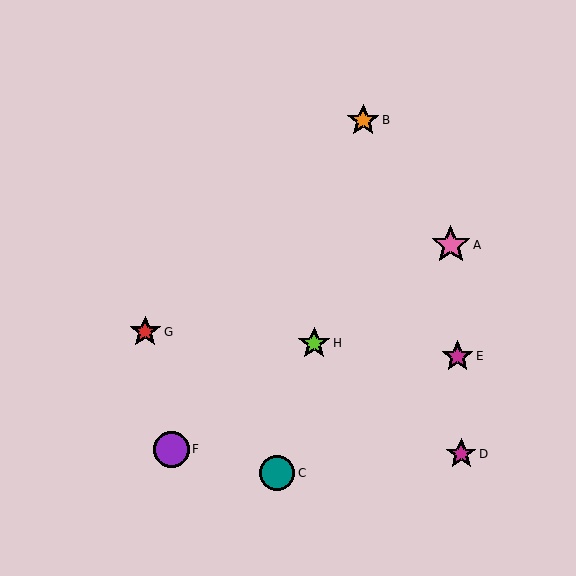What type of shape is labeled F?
Shape F is a purple circle.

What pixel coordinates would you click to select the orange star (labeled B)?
Click at (363, 120) to select the orange star B.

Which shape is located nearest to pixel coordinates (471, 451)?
The magenta star (labeled D) at (461, 454) is nearest to that location.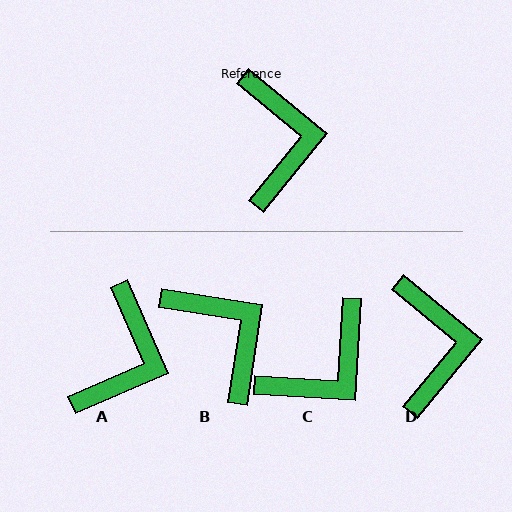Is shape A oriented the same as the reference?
No, it is off by about 27 degrees.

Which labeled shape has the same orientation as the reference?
D.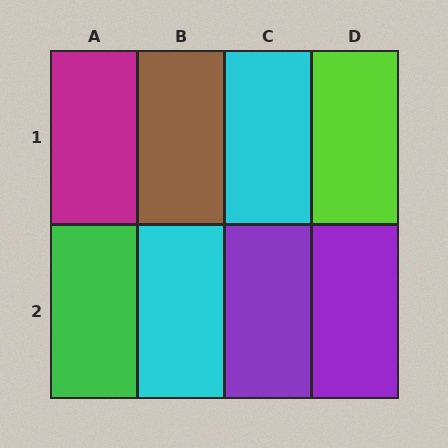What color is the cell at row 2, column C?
Purple.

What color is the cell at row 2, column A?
Green.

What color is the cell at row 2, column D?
Purple.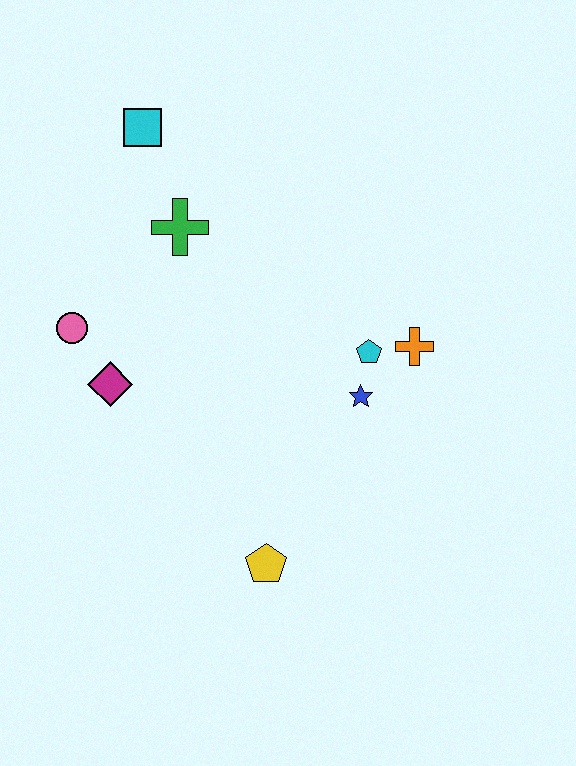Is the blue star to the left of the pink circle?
No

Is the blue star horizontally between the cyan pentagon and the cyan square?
Yes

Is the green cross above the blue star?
Yes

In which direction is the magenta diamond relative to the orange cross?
The magenta diamond is to the left of the orange cross.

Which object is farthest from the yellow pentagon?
The cyan square is farthest from the yellow pentagon.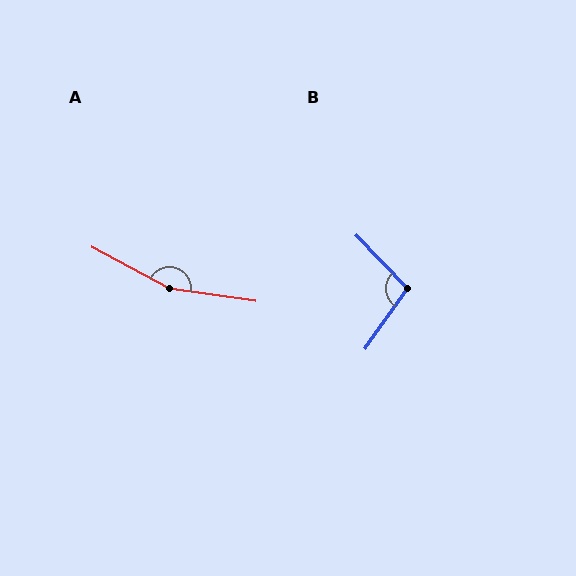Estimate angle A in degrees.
Approximately 160 degrees.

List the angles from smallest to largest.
B (101°), A (160°).